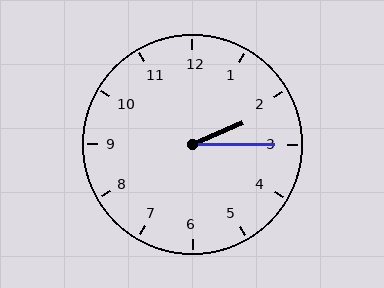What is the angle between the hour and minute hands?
Approximately 22 degrees.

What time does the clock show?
2:15.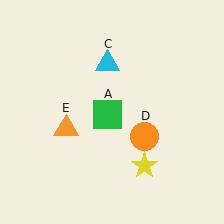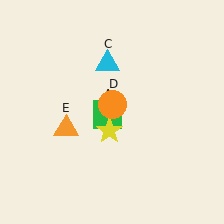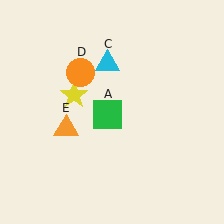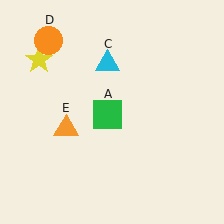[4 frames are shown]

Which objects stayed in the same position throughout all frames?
Green square (object A) and cyan triangle (object C) and orange triangle (object E) remained stationary.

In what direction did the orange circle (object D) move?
The orange circle (object D) moved up and to the left.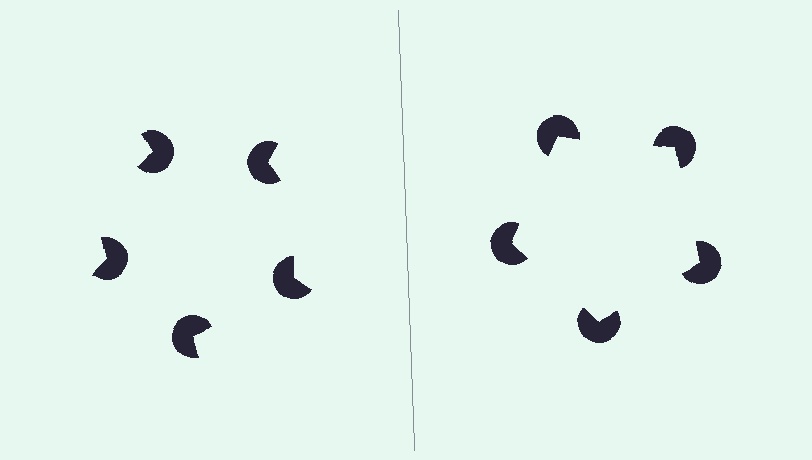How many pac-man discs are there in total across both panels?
10 — 5 on each side.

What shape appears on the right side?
An illusory pentagon.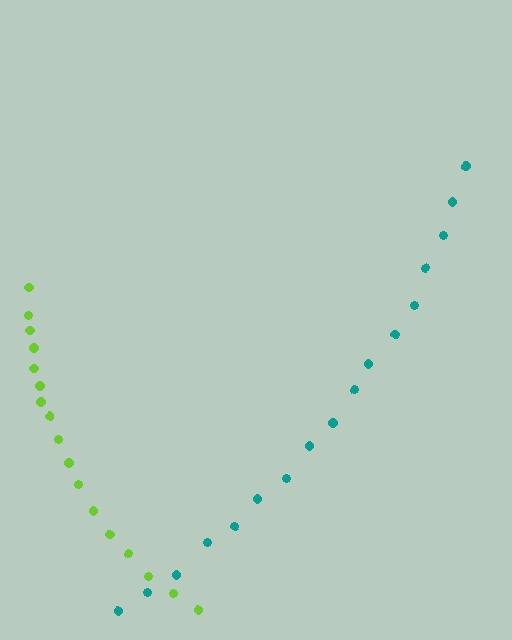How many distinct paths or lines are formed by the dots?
There are 2 distinct paths.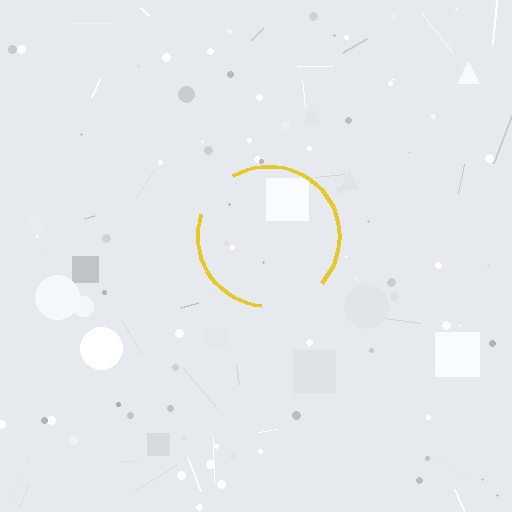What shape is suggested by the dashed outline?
The dashed outline suggests a circle.